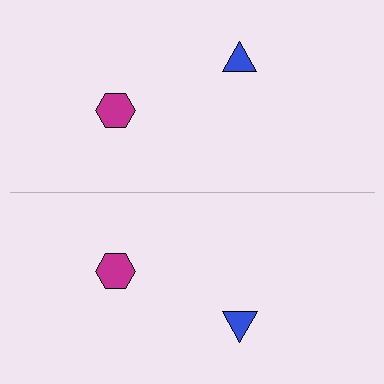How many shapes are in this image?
There are 4 shapes in this image.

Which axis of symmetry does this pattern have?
The pattern has a horizontal axis of symmetry running through the center of the image.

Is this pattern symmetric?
Yes, this pattern has bilateral (reflection) symmetry.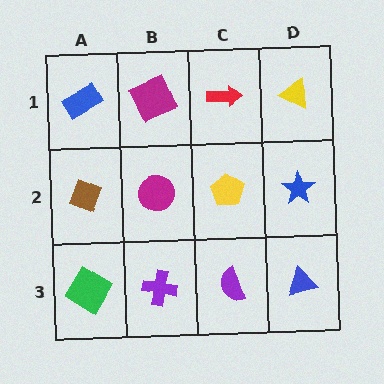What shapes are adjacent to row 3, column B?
A magenta circle (row 2, column B), a green diamond (row 3, column A), a purple semicircle (row 3, column C).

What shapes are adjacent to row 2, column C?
A red arrow (row 1, column C), a purple semicircle (row 3, column C), a magenta circle (row 2, column B), a blue star (row 2, column D).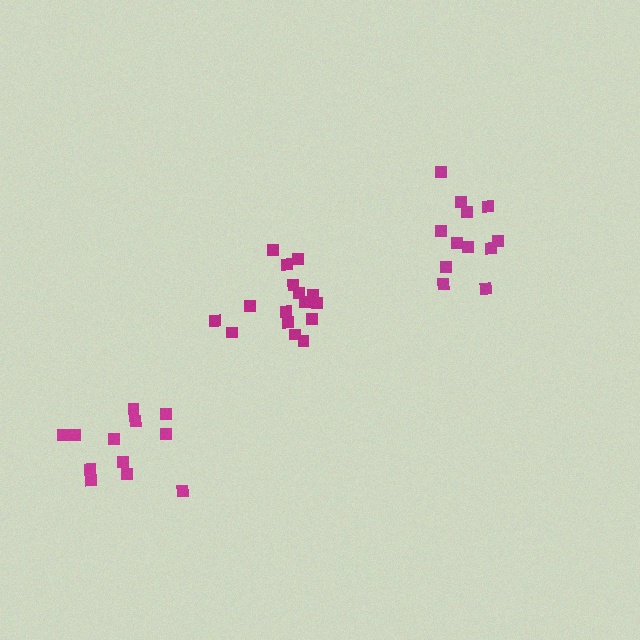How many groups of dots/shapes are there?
There are 3 groups.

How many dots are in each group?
Group 1: 16 dots, Group 2: 12 dots, Group 3: 12 dots (40 total).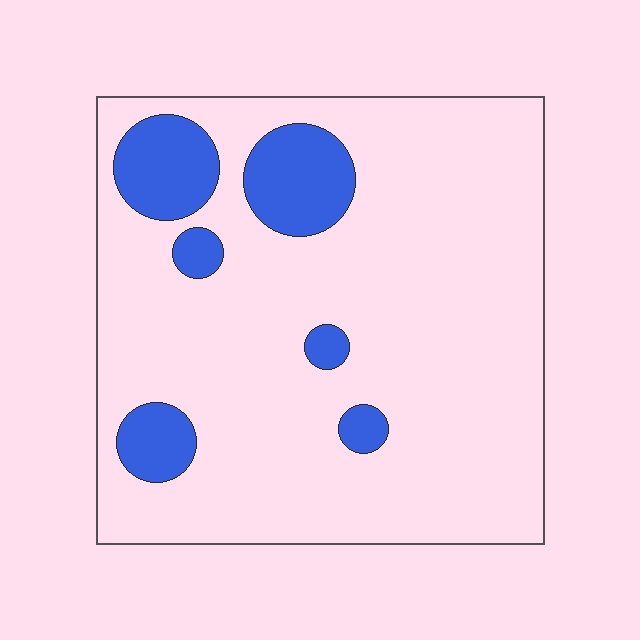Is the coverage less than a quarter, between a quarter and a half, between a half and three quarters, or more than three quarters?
Less than a quarter.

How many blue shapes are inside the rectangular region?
6.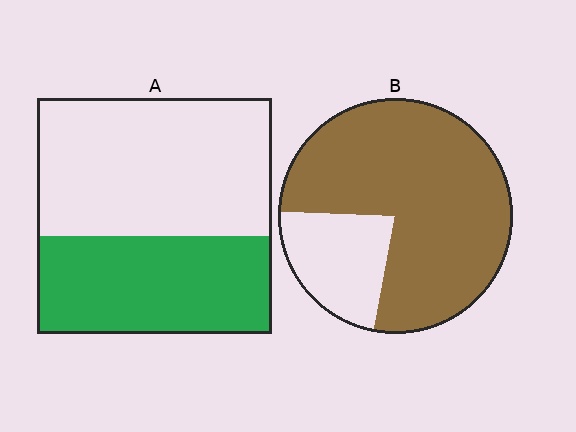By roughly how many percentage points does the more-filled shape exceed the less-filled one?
By roughly 35 percentage points (B over A).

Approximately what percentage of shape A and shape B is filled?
A is approximately 40% and B is approximately 80%.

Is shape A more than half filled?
No.